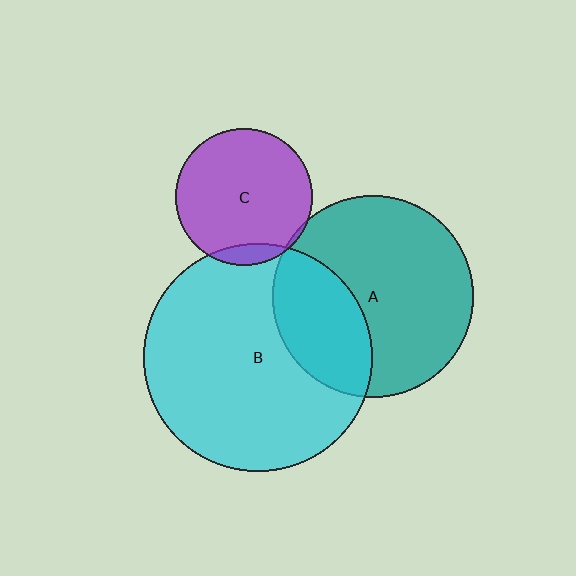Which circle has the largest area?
Circle B (cyan).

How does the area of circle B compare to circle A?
Approximately 1.3 times.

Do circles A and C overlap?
Yes.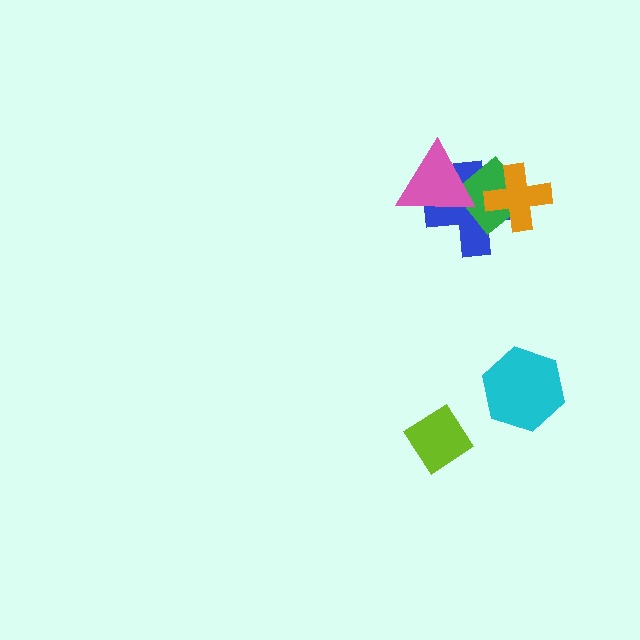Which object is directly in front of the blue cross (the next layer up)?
The green diamond is directly in front of the blue cross.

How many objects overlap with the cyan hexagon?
0 objects overlap with the cyan hexagon.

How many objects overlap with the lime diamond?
0 objects overlap with the lime diamond.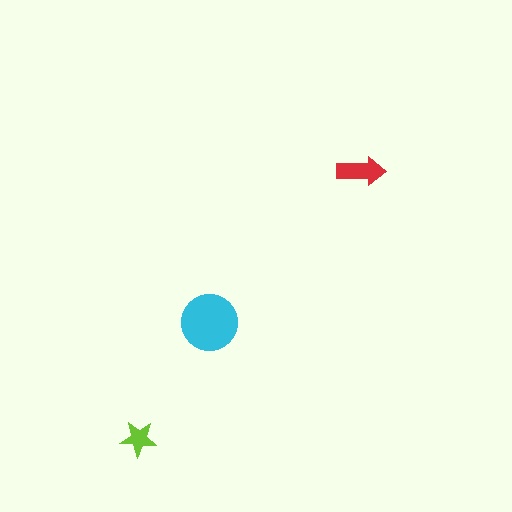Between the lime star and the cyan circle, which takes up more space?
The cyan circle.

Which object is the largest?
The cyan circle.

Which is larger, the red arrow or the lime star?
The red arrow.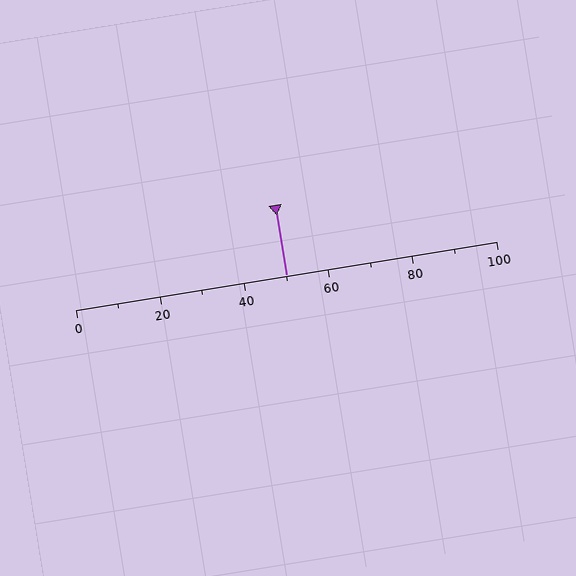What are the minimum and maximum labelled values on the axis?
The axis runs from 0 to 100.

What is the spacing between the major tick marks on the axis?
The major ticks are spaced 20 apart.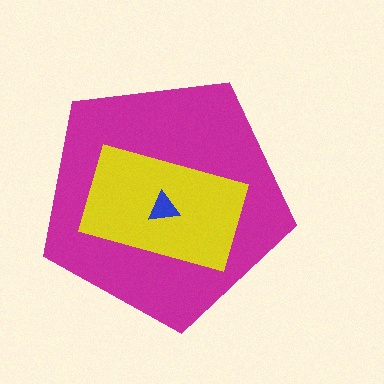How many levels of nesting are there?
3.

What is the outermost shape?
The magenta pentagon.